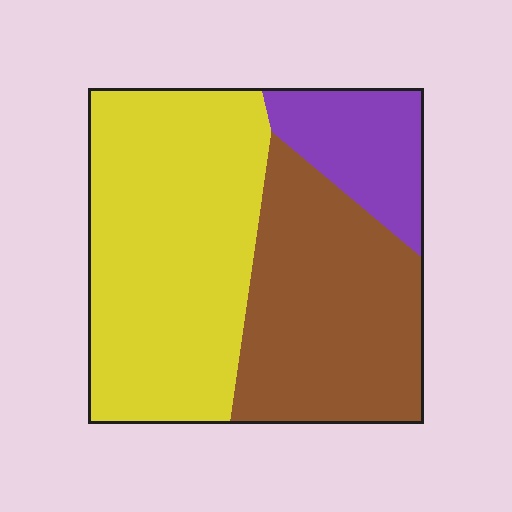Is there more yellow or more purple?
Yellow.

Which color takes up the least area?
Purple, at roughly 15%.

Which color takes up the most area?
Yellow, at roughly 50%.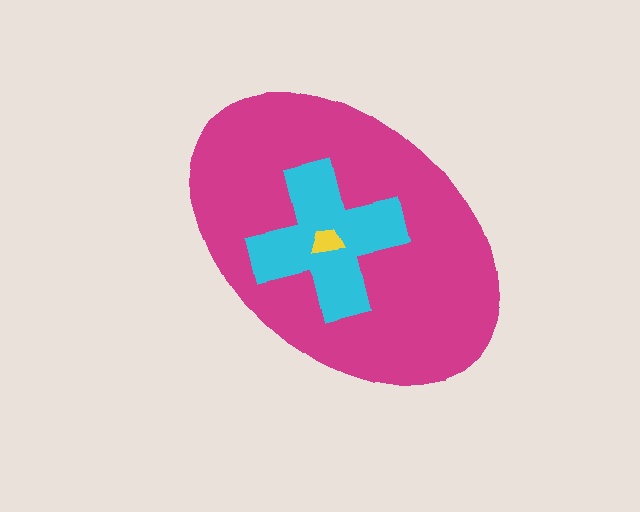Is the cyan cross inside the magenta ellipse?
Yes.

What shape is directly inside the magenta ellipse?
The cyan cross.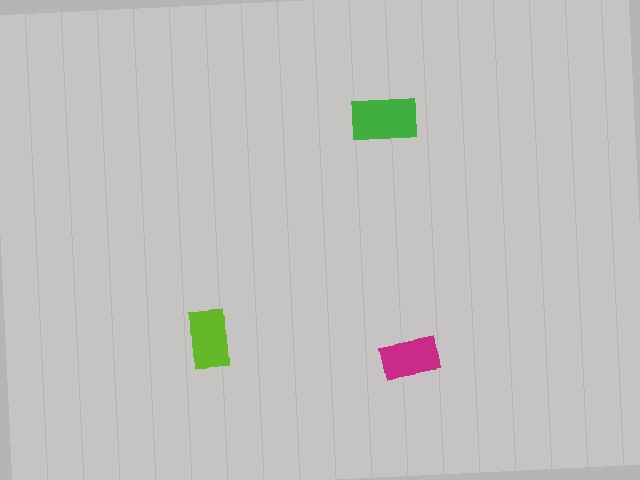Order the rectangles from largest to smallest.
the green one, the lime one, the magenta one.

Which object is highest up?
The green rectangle is topmost.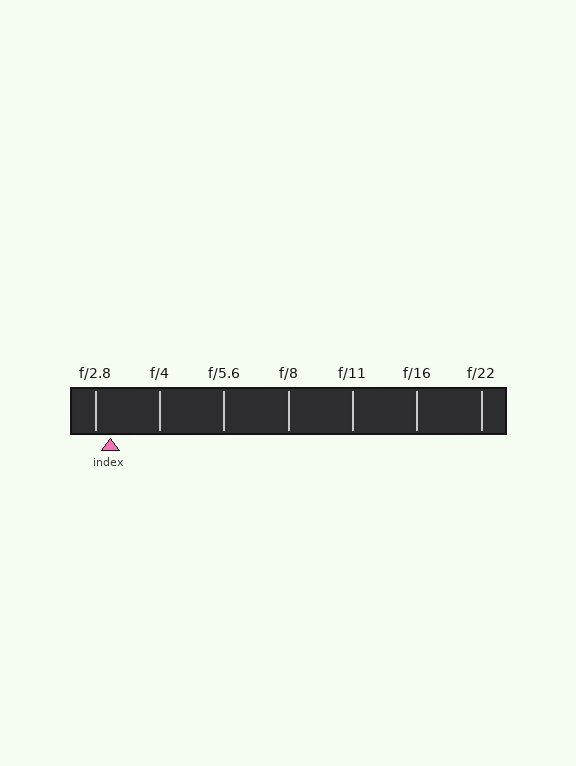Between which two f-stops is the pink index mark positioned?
The index mark is between f/2.8 and f/4.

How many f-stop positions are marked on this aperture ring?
There are 7 f-stop positions marked.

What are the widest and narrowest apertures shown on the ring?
The widest aperture shown is f/2.8 and the narrowest is f/22.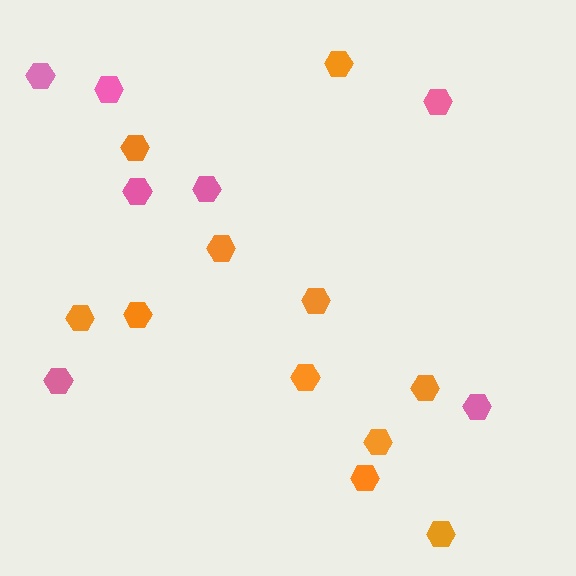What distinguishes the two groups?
There are 2 groups: one group of pink hexagons (7) and one group of orange hexagons (11).